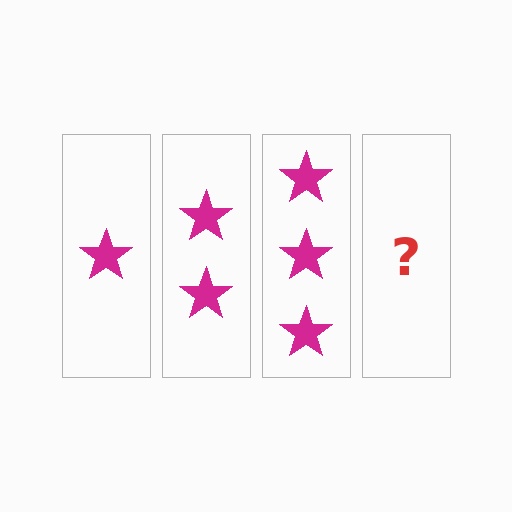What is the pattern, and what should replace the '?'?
The pattern is that each step adds one more star. The '?' should be 4 stars.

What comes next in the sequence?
The next element should be 4 stars.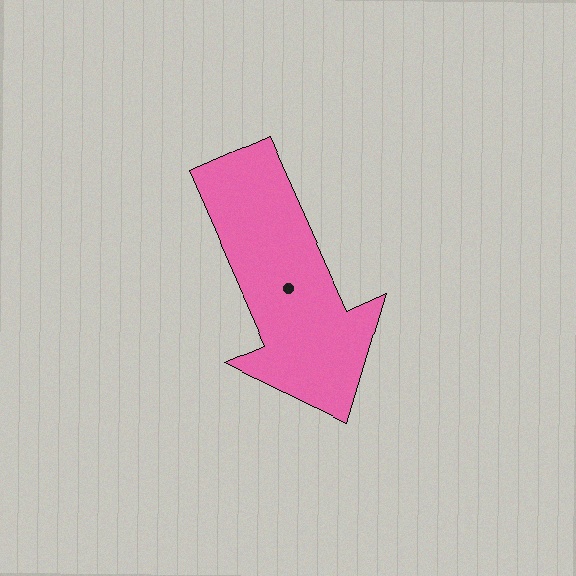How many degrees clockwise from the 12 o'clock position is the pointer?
Approximately 156 degrees.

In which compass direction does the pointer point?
Southeast.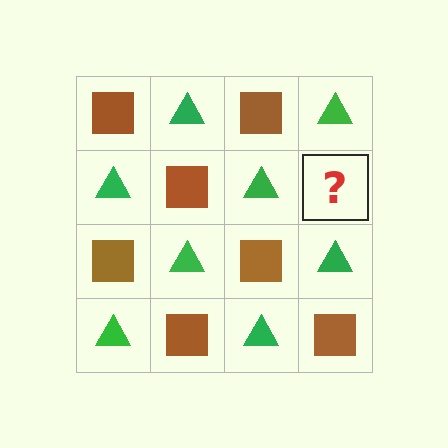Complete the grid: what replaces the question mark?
The question mark should be replaced with a brown square.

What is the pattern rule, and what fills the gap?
The rule is that it alternates brown square and green triangle in a checkerboard pattern. The gap should be filled with a brown square.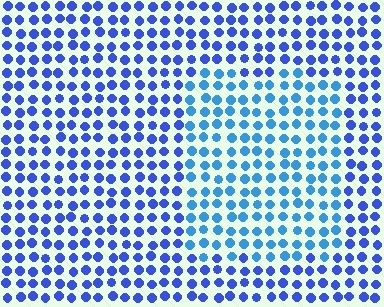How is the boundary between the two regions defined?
The boundary is defined purely by a slight shift in hue (about 26 degrees). Spacing, size, and orientation are identical on both sides.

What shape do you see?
I see a rectangle.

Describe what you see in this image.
The image is filled with small blue elements in a uniform arrangement. A rectangle-shaped region is visible where the elements are tinted to a slightly different hue, forming a subtle color boundary.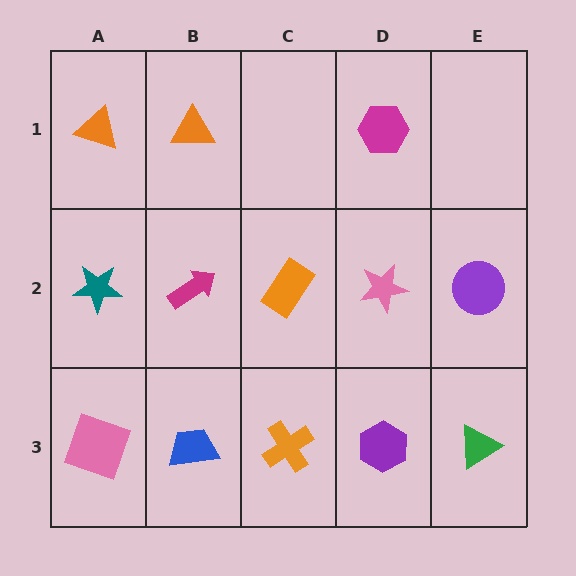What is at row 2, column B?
A magenta arrow.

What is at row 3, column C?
An orange cross.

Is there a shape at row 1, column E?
No, that cell is empty.